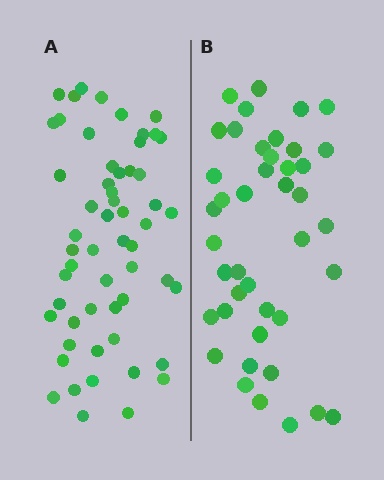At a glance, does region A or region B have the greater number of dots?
Region A (the left region) has more dots.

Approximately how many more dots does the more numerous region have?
Region A has approximately 15 more dots than region B.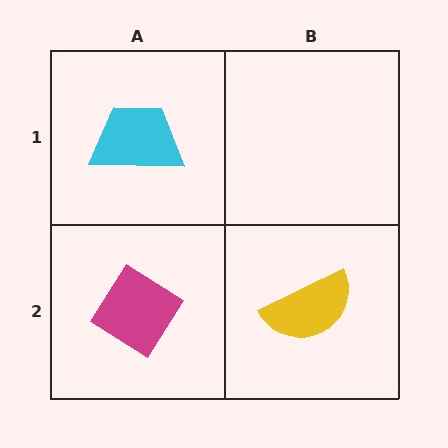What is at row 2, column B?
A yellow semicircle.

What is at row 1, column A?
A cyan trapezoid.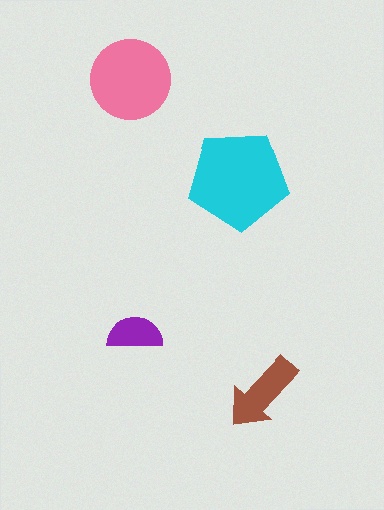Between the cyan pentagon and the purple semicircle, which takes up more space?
The cyan pentagon.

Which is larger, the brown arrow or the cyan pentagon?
The cyan pentagon.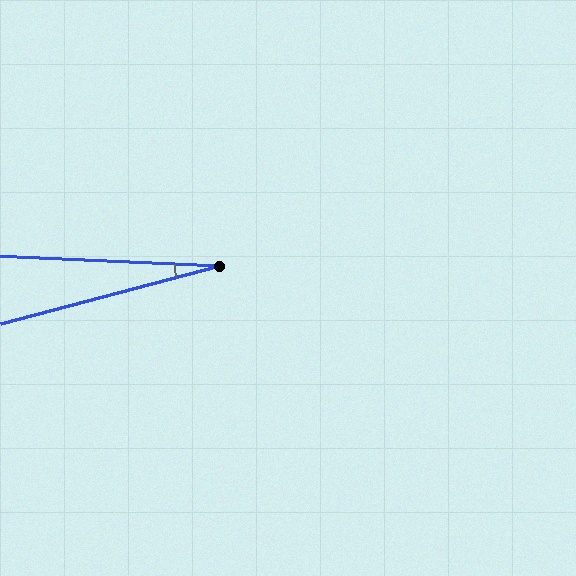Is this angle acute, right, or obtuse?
It is acute.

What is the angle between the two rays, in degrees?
Approximately 18 degrees.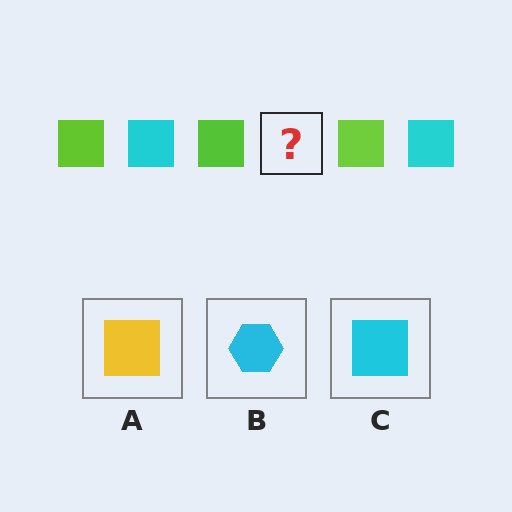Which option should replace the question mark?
Option C.